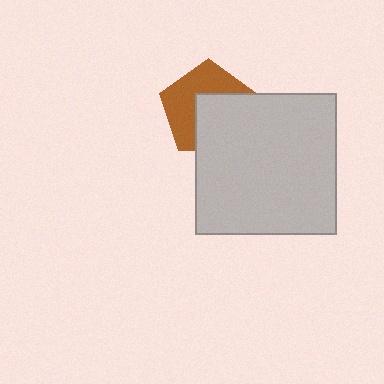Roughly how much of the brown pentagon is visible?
About half of it is visible (roughly 52%).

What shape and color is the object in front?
The object in front is a light gray square.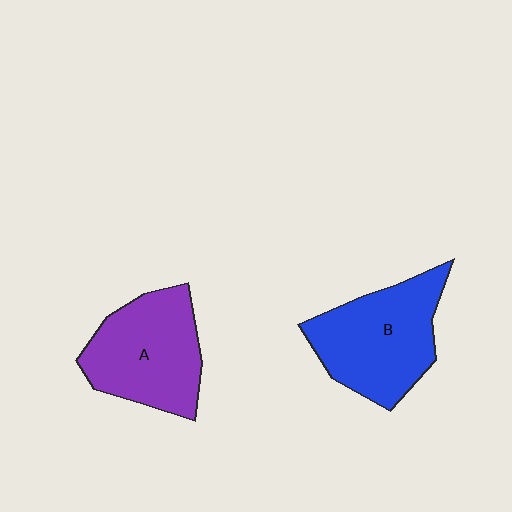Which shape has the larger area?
Shape B (blue).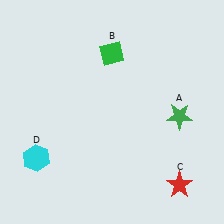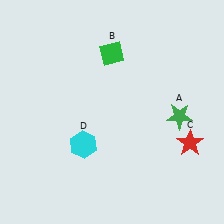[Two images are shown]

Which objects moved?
The objects that moved are: the red star (C), the cyan hexagon (D).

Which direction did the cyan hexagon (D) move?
The cyan hexagon (D) moved right.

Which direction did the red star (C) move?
The red star (C) moved up.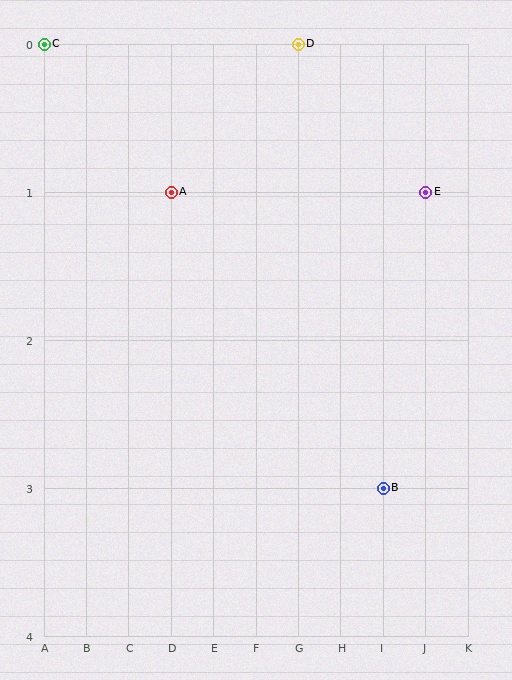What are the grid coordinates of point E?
Point E is at grid coordinates (J, 1).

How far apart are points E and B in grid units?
Points E and B are 1 column and 2 rows apart (about 2.2 grid units diagonally).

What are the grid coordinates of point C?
Point C is at grid coordinates (A, 0).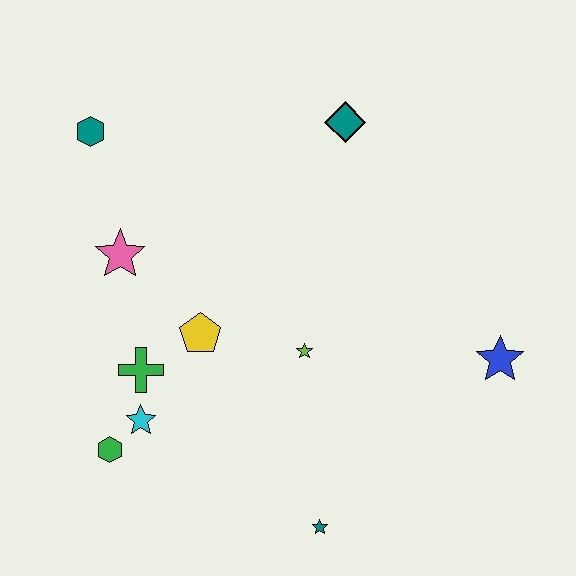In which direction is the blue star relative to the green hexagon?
The blue star is to the right of the green hexagon.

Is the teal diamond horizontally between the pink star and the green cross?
No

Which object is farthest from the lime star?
The teal hexagon is farthest from the lime star.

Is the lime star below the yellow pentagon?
Yes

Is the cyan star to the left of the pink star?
No